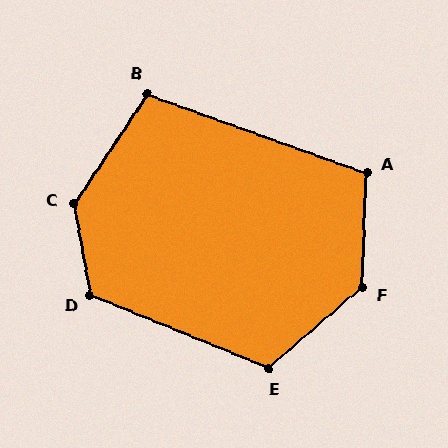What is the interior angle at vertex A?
Approximately 108 degrees (obtuse).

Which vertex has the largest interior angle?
C, at approximately 136 degrees.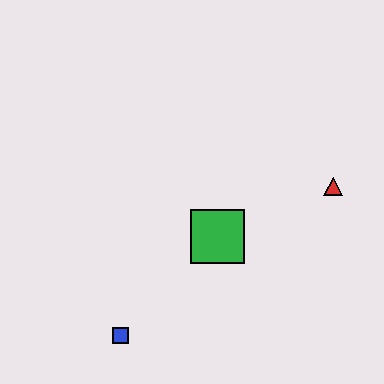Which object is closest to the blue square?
The green square is closest to the blue square.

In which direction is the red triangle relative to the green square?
The red triangle is to the right of the green square.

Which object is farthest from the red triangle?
The blue square is farthest from the red triangle.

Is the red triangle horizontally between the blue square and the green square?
No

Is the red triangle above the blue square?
Yes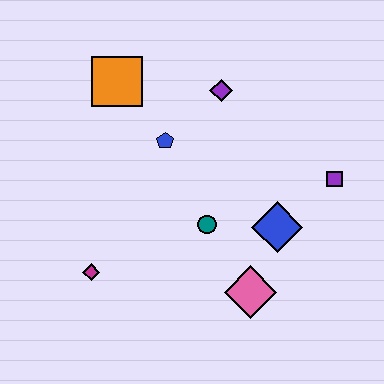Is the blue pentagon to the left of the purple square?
Yes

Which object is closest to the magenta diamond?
The teal circle is closest to the magenta diamond.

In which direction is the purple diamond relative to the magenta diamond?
The purple diamond is above the magenta diamond.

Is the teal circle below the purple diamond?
Yes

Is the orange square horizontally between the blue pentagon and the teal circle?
No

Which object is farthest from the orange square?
The pink diamond is farthest from the orange square.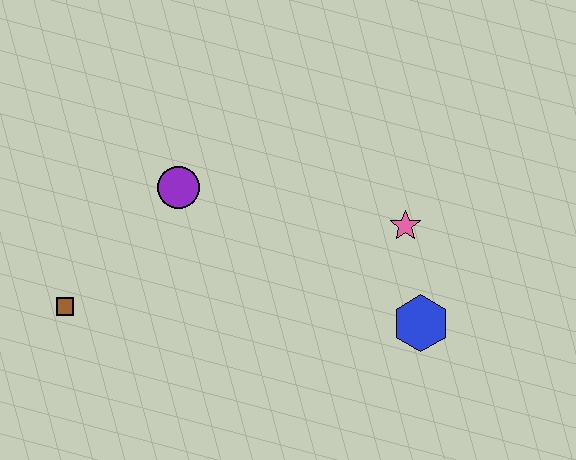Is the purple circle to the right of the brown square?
Yes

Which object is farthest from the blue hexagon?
The brown square is farthest from the blue hexagon.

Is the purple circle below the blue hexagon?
No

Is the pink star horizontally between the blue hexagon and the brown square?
Yes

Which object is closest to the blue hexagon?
The pink star is closest to the blue hexagon.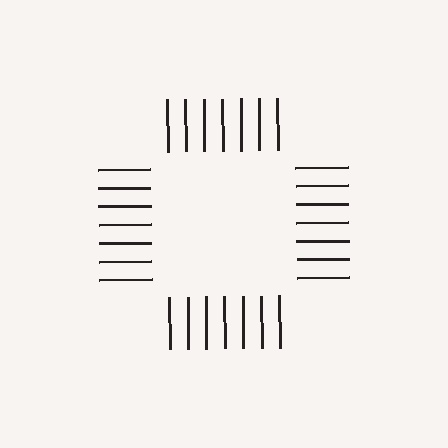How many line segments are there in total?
28 — 7 along each of the 4 edges.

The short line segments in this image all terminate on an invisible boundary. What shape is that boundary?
An illusory square — the line segments terminate on its edges but no continuous stroke is drawn.